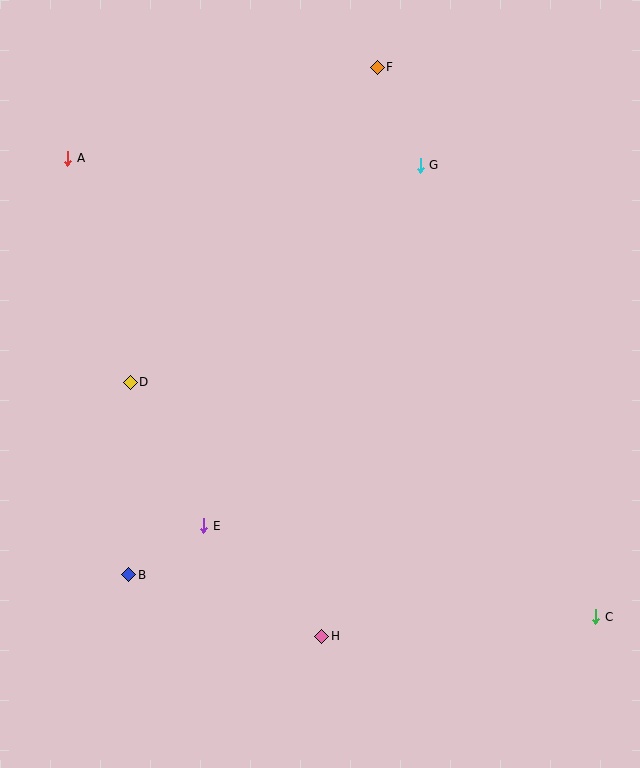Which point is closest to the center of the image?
Point E at (204, 526) is closest to the center.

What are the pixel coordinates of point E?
Point E is at (204, 526).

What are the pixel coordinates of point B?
Point B is at (129, 575).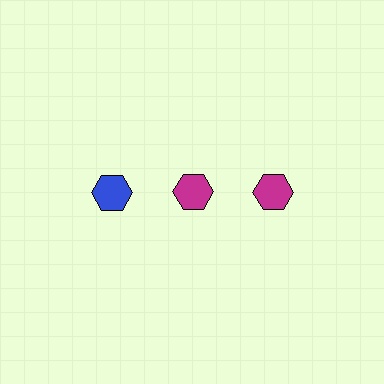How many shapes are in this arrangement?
There are 3 shapes arranged in a grid pattern.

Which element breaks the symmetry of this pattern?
The blue hexagon in the top row, leftmost column breaks the symmetry. All other shapes are magenta hexagons.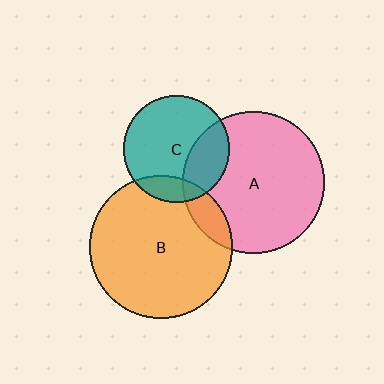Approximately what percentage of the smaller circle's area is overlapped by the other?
Approximately 30%.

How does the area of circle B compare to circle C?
Approximately 1.8 times.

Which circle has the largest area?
Circle B (orange).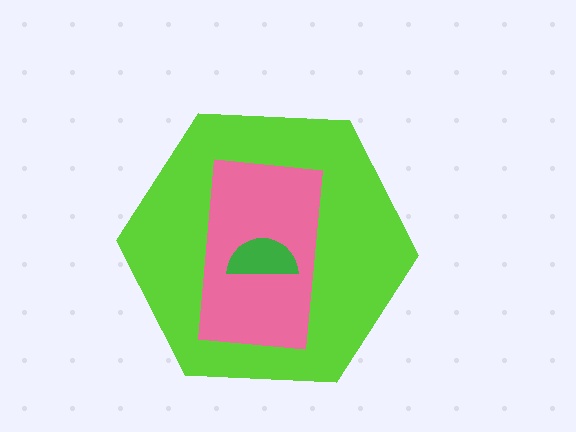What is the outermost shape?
The lime hexagon.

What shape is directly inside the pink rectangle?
The green semicircle.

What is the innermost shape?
The green semicircle.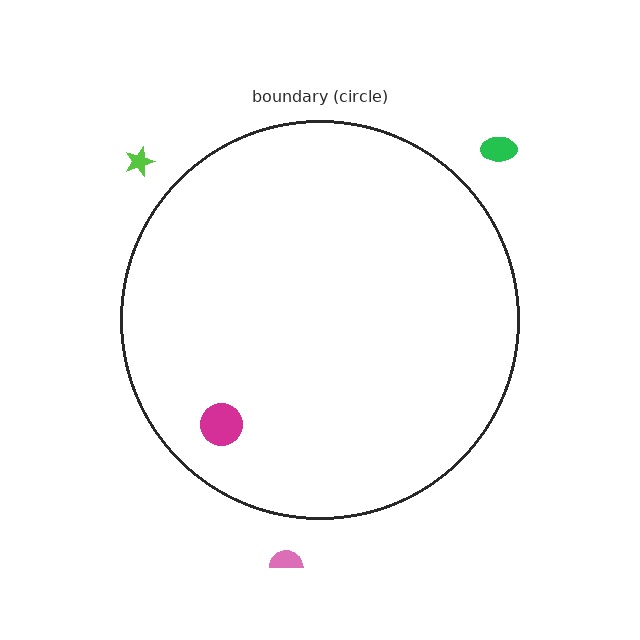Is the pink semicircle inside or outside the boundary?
Outside.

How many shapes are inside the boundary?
1 inside, 3 outside.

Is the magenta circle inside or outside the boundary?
Inside.